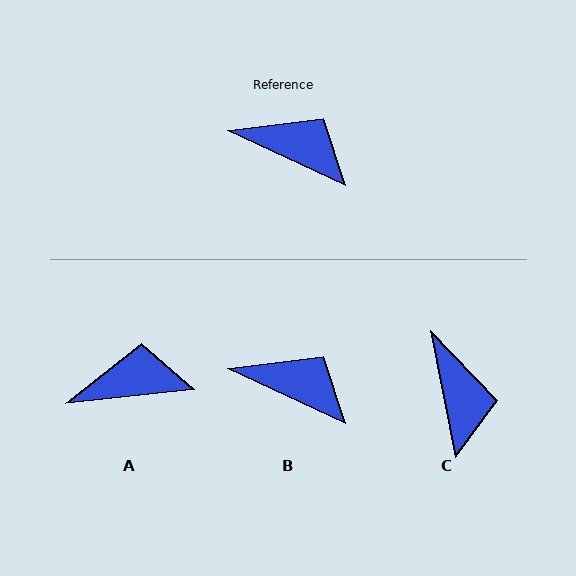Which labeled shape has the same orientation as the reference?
B.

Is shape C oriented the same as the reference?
No, it is off by about 54 degrees.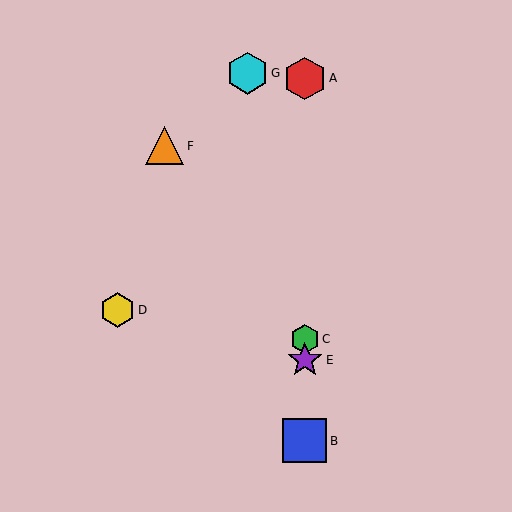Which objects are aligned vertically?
Objects A, B, C, E are aligned vertically.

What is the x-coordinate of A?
Object A is at x≈305.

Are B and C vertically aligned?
Yes, both are at x≈305.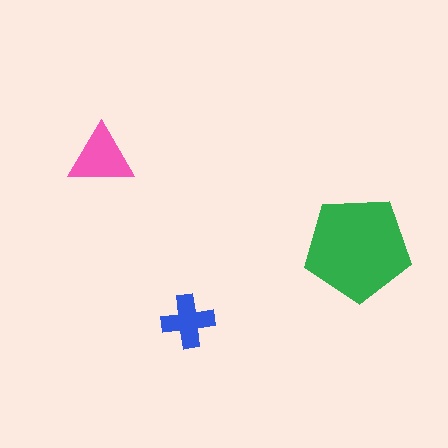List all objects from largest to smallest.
The green pentagon, the pink triangle, the blue cross.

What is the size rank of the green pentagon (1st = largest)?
1st.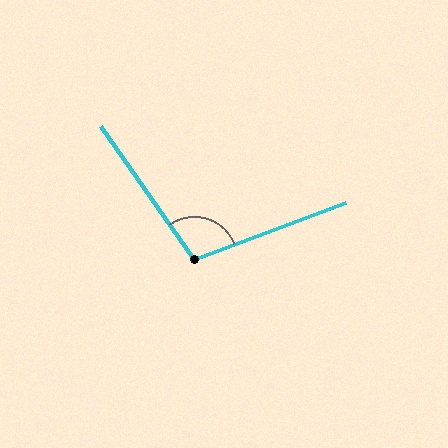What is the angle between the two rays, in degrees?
Approximately 105 degrees.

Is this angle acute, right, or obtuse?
It is obtuse.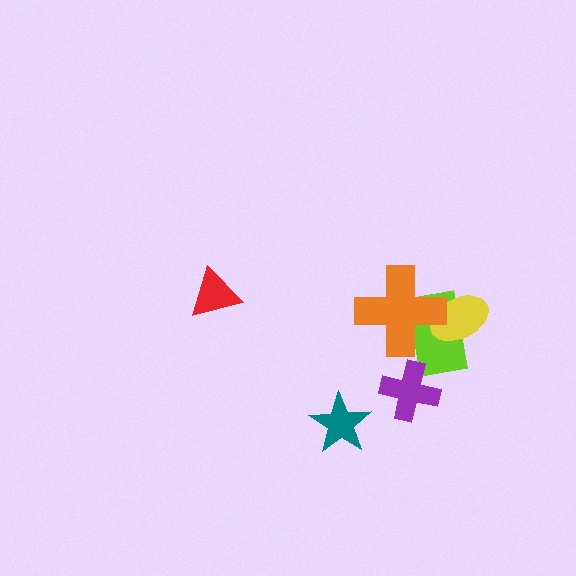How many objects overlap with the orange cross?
2 objects overlap with the orange cross.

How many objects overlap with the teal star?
0 objects overlap with the teal star.